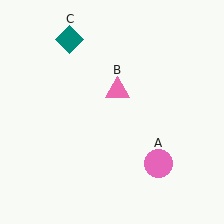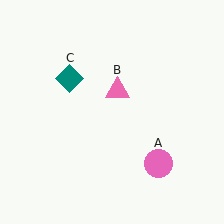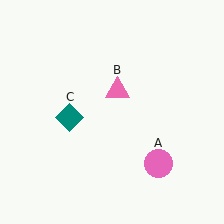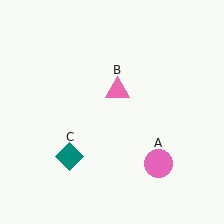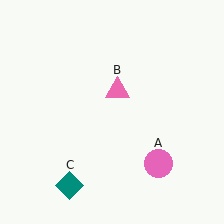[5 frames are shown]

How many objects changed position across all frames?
1 object changed position: teal diamond (object C).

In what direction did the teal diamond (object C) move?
The teal diamond (object C) moved down.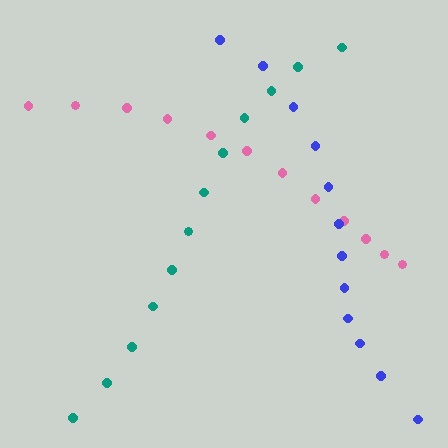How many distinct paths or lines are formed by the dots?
There are 3 distinct paths.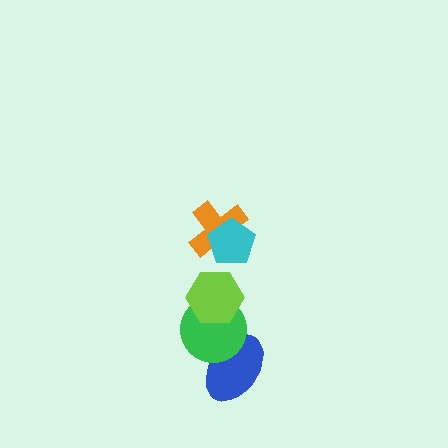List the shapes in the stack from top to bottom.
From top to bottom: the cyan pentagon, the orange cross, the lime hexagon, the green circle, the blue ellipse.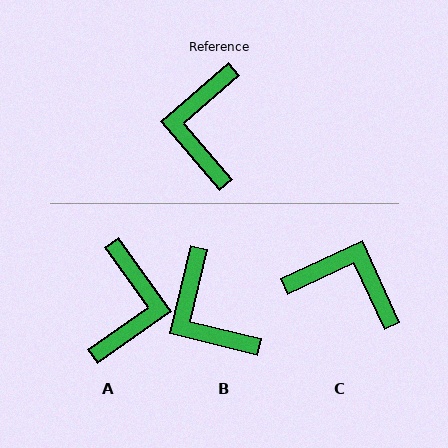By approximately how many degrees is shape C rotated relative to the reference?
Approximately 106 degrees clockwise.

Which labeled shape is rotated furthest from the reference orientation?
A, about 175 degrees away.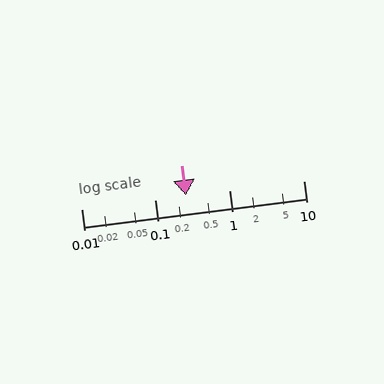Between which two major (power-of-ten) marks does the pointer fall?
The pointer is between 0.1 and 1.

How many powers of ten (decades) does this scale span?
The scale spans 3 decades, from 0.01 to 10.